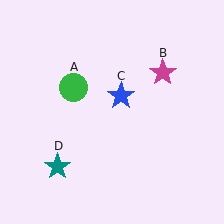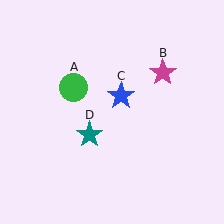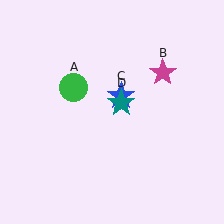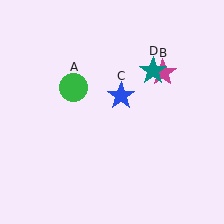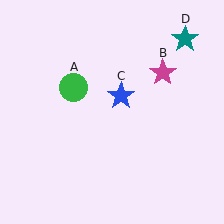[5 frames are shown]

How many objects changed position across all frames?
1 object changed position: teal star (object D).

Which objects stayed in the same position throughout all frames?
Green circle (object A) and magenta star (object B) and blue star (object C) remained stationary.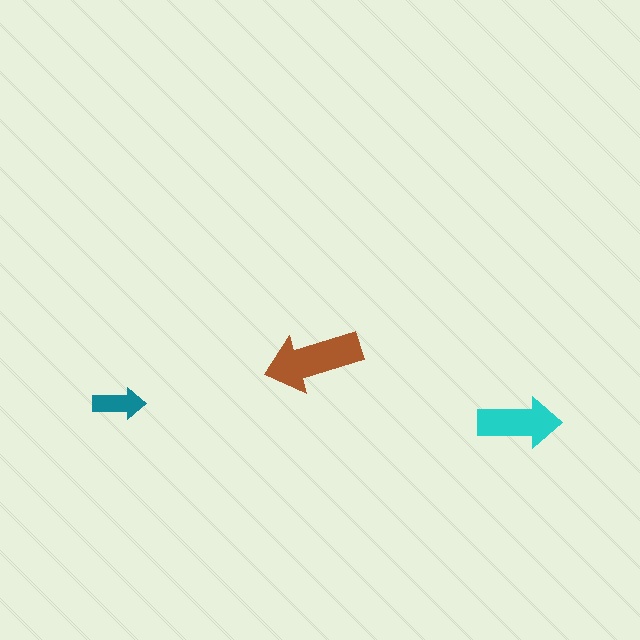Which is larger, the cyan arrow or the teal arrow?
The cyan one.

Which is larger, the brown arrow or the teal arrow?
The brown one.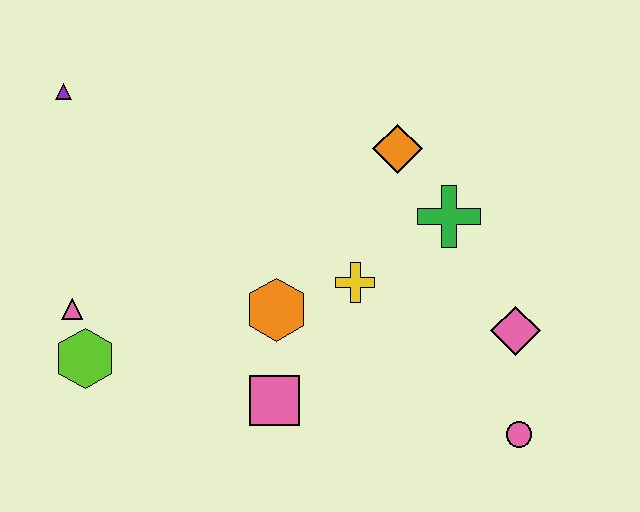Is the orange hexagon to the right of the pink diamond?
No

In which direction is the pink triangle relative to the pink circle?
The pink triangle is to the left of the pink circle.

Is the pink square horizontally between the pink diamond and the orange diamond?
No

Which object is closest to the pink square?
The orange hexagon is closest to the pink square.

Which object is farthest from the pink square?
The purple triangle is farthest from the pink square.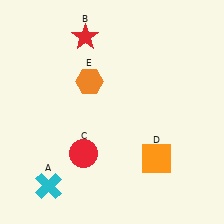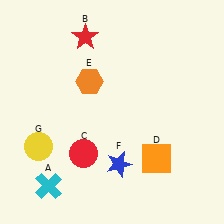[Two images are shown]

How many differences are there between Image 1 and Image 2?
There are 2 differences between the two images.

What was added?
A blue star (F), a yellow circle (G) were added in Image 2.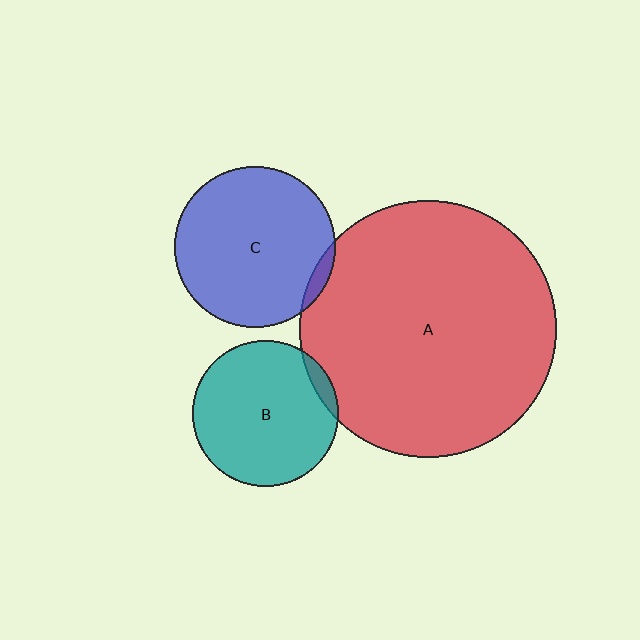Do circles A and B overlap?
Yes.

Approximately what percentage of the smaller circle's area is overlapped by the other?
Approximately 5%.